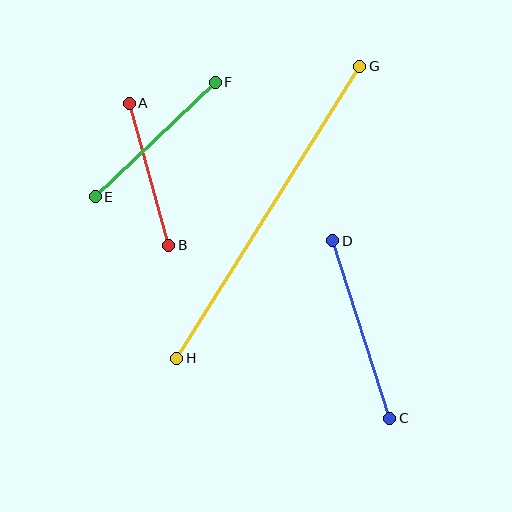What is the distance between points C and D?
The distance is approximately 186 pixels.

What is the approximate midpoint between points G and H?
The midpoint is at approximately (268, 212) pixels.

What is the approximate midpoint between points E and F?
The midpoint is at approximately (155, 140) pixels.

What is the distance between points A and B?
The distance is approximately 148 pixels.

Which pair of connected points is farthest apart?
Points G and H are farthest apart.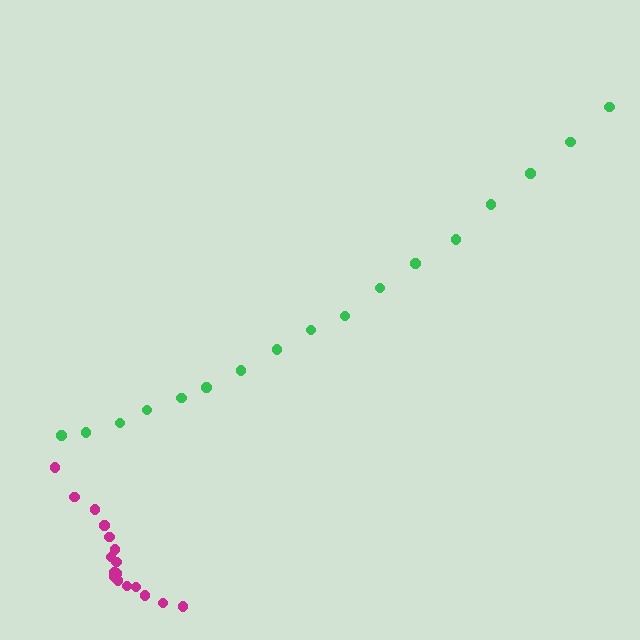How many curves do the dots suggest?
There are 2 distinct paths.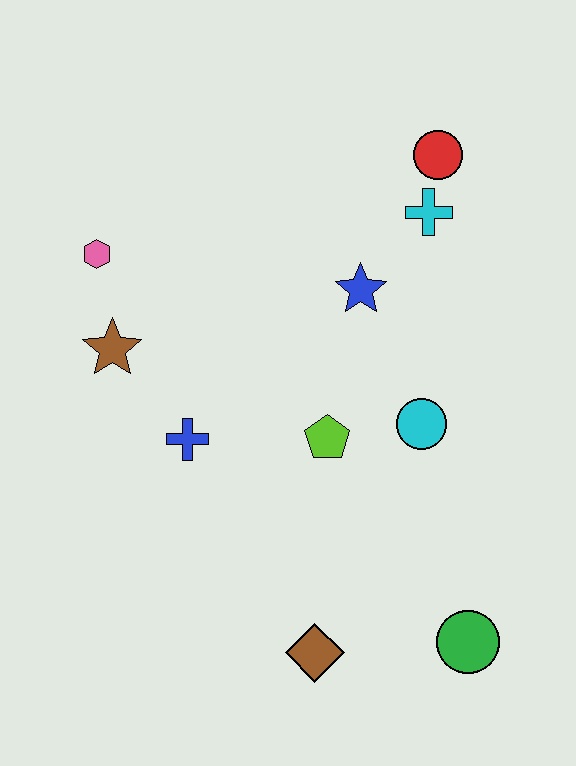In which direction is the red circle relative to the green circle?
The red circle is above the green circle.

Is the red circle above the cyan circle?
Yes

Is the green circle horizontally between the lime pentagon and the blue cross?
No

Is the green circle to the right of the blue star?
Yes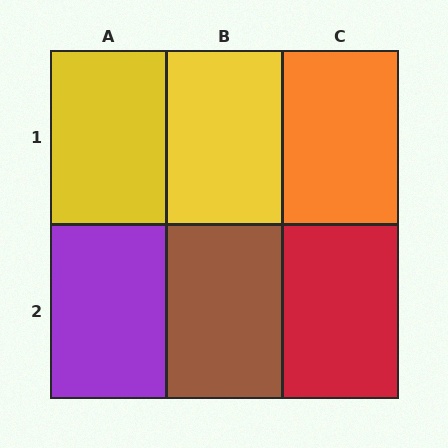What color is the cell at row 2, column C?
Red.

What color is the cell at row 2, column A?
Purple.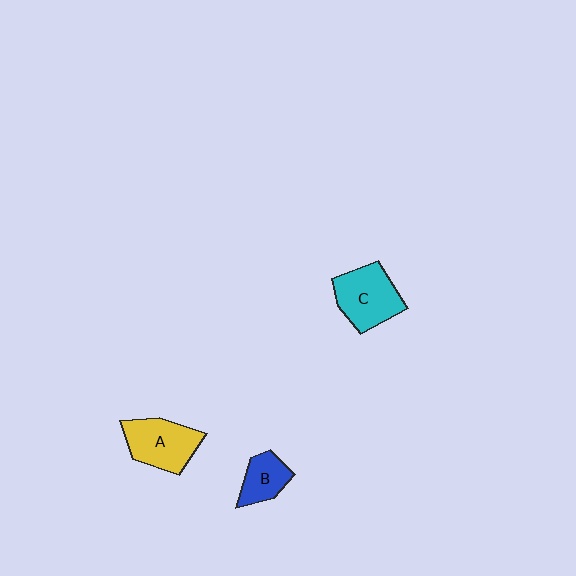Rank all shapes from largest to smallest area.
From largest to smallest: C (cyan), A (yellow), B (blue).